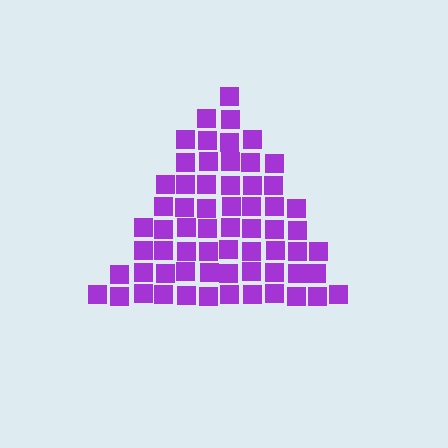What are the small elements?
The small elements are squares.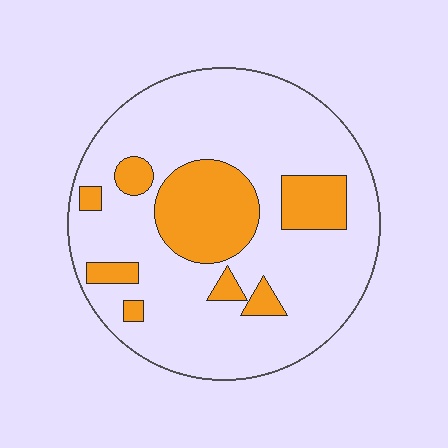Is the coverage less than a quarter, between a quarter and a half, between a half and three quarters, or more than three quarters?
Less than a quarter.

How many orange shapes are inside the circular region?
8.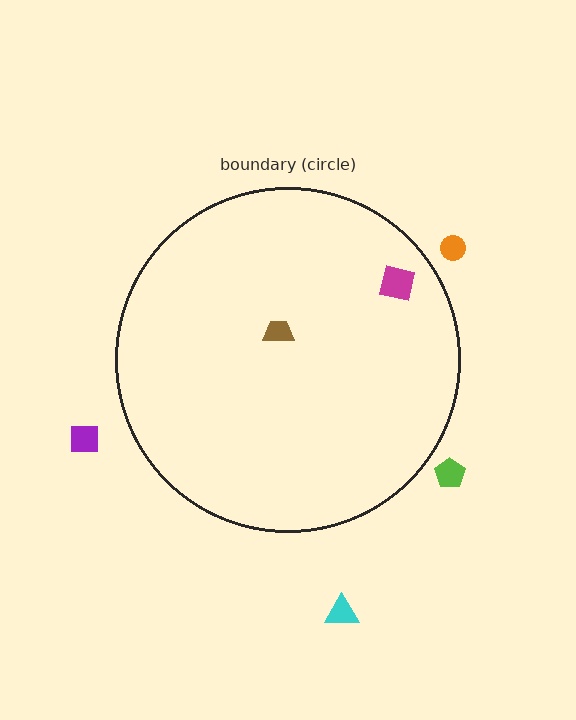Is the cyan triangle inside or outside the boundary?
Outside.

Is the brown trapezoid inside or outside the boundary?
Inside.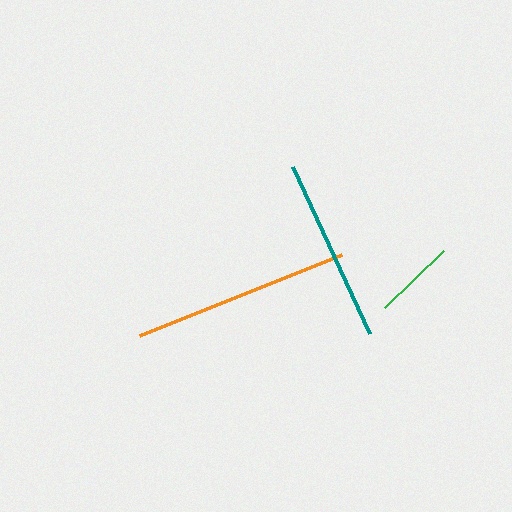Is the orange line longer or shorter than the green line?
The orange line is longer than the green line.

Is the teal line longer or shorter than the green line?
The teal line is longer than the green line.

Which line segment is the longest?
The orange line is the longest at approximately 218 pixels.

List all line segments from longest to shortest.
From longest to shortest: orange, teal, green.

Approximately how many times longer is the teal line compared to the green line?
The teal line is approximately 2.2 times the length of the green line.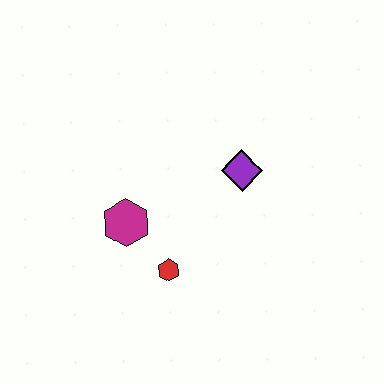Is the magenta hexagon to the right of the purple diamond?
No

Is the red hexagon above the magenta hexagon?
No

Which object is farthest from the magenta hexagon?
The purple diamond is farthest from the magenta hexagon.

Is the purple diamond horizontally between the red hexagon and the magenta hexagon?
No